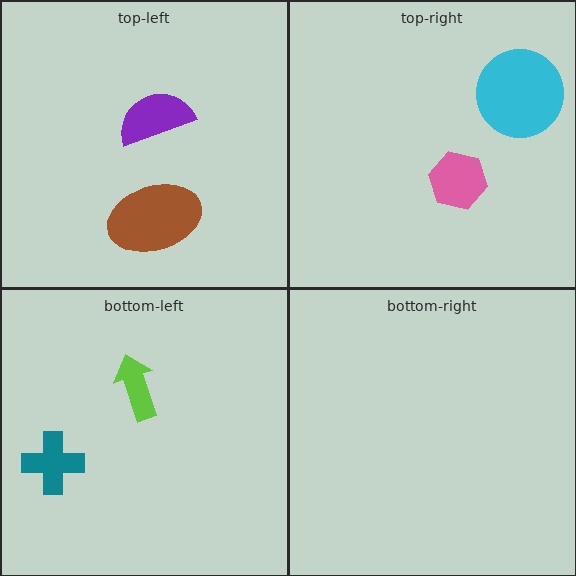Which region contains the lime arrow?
The bottom-left region.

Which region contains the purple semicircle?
The top-left region.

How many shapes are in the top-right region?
2.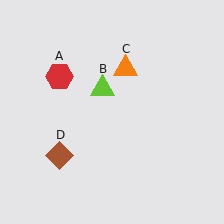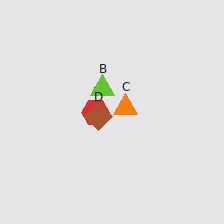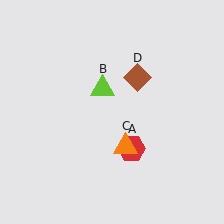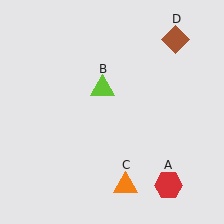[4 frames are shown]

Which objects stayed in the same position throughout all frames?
Lime triangle (object B) remained stationary.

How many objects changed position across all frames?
3 objects changed position: red hexagon (object A), orange triangle (object C), brown diamond (object D).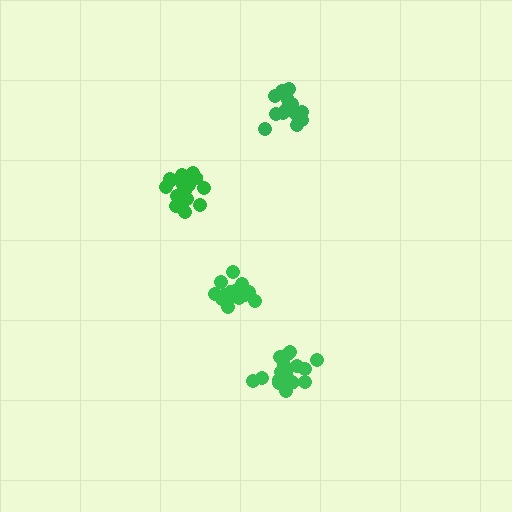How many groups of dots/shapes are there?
There are 4 groups.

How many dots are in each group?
Group 1: 18 dots, Group 2: 16 dots, Group 3: 17 dots, Group 4: 19 dots (70 total).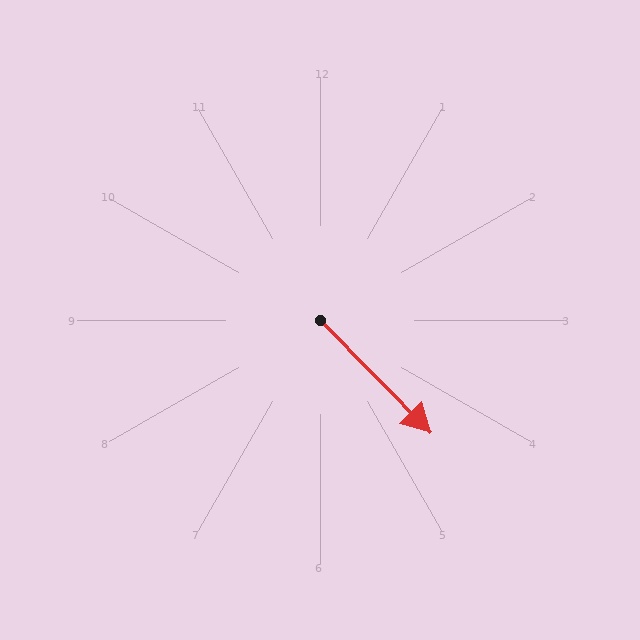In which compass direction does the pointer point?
Southeast.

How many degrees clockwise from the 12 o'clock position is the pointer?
Approximately 136 degrees.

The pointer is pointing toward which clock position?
Roughly 5 o'clock.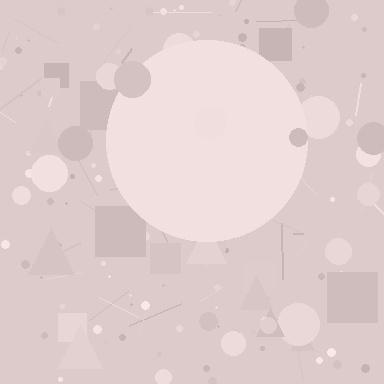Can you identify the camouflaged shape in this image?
The camouflaged shape is a circle.